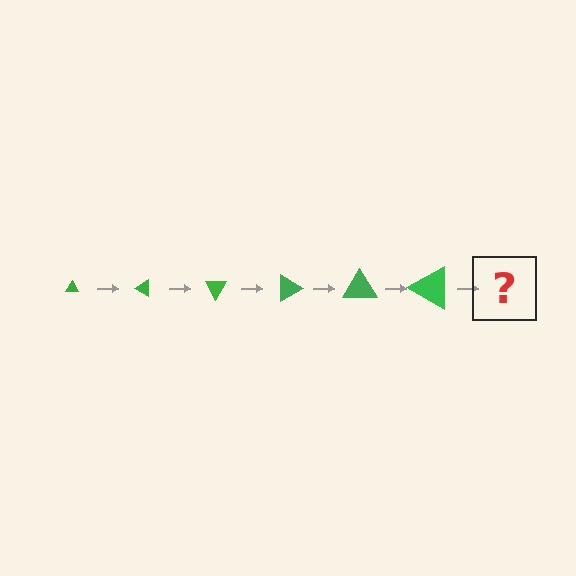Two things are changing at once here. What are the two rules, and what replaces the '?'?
The two rules are that the triangle grows larger each step and it rotates 30 degrees each step. The '?' should be a triangle, larger than the previous one and rotated 180 degrees from the start.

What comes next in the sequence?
The next element should be a triangle, larger than the previous one and rotated 180 degrees from the start.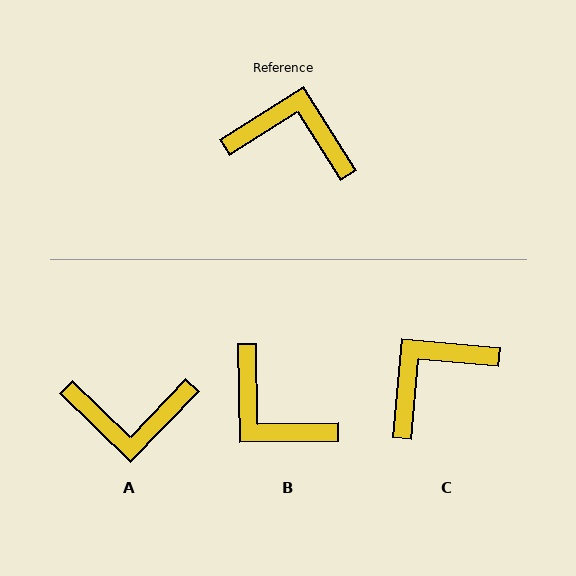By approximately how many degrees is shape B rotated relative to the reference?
Approximately 149 degrees counter-clockwise.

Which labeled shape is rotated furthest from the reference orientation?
A, about 166 degrees away.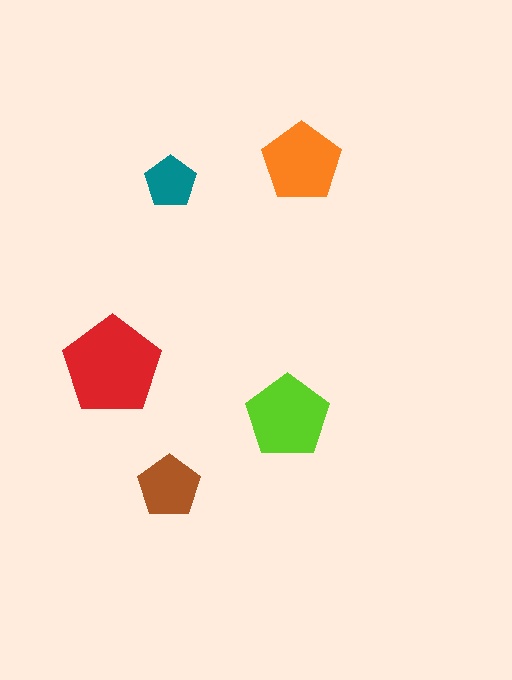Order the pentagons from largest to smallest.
the red one, the lime one, the orange one, the brown one, the teal one.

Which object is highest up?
The orange pentagon is topmost.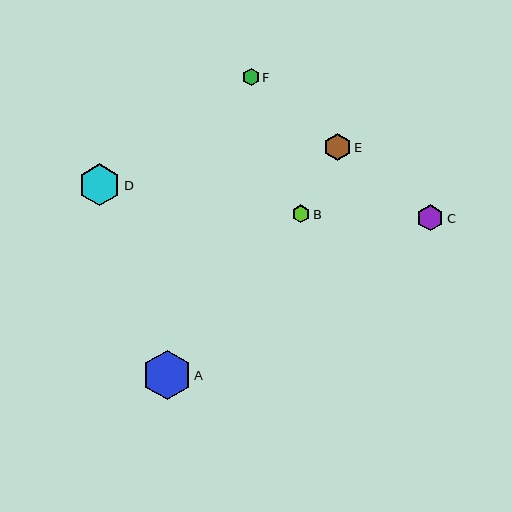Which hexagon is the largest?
Hexagon A is the largest with a size of approximately 49 pixels.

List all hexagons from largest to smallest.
From largest to smallest: A, D, E, C, B, F.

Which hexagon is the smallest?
Hexagon F is the smallest with a size of approximately 17 pixels.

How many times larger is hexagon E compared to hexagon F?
Hexagon E is approximately 1.6 times the size of hexagon F.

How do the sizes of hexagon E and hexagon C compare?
Hexagon E and hexagon C are approximately the same size.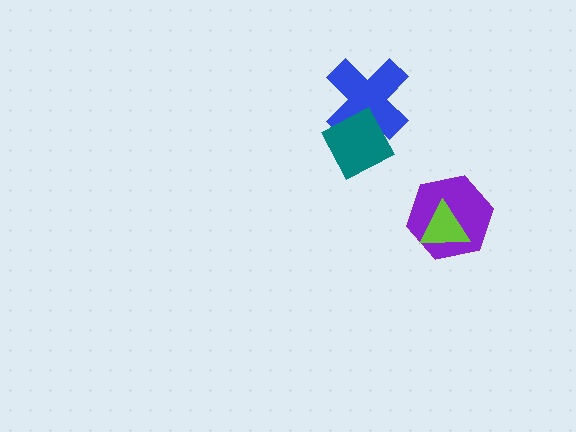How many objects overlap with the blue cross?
1 object overlaps with the blue cross.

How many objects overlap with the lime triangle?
1 object overlaps with the lime triangle.